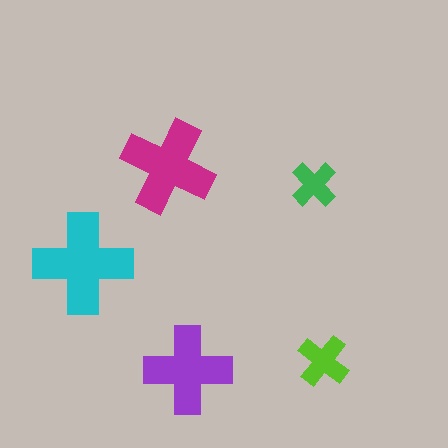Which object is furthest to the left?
The cyan cross is leftmost.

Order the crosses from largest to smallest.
the cyan one, the magenta one, the purple one, the lime one, the green one.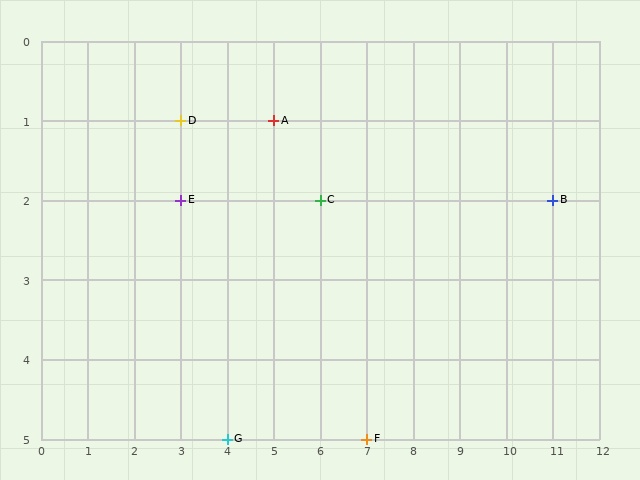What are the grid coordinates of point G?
Point G is at grid coordinates (4, 5).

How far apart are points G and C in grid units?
Points G and C are 2 columns and 3 rows apart (about 3.6 grid units diagonally).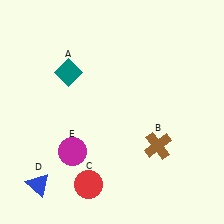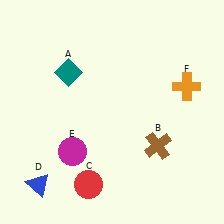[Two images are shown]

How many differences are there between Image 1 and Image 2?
There is 1 difference between the two images.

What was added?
An orange cross (F) was added in Image 2.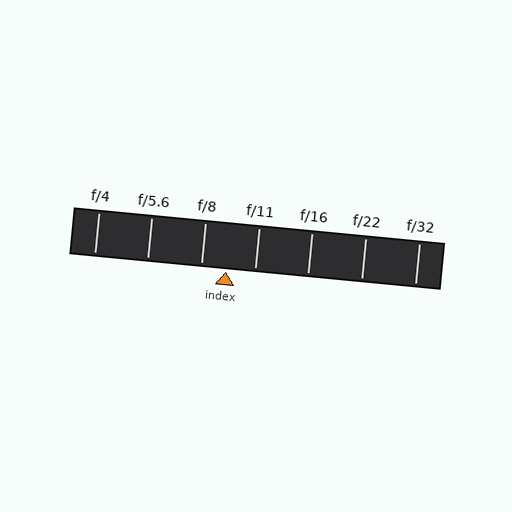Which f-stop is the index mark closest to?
The index mark is closest to f/8.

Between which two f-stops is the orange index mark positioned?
The index mark is between f/8 and f/11.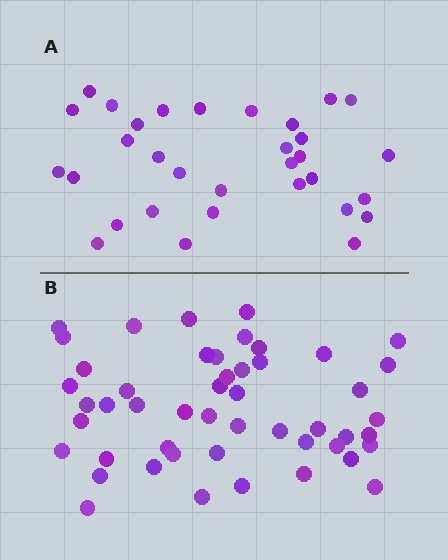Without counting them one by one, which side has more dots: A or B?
Region B (the bottom region) has more dots.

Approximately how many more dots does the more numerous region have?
Region B has approximately 15 more dots than region A.